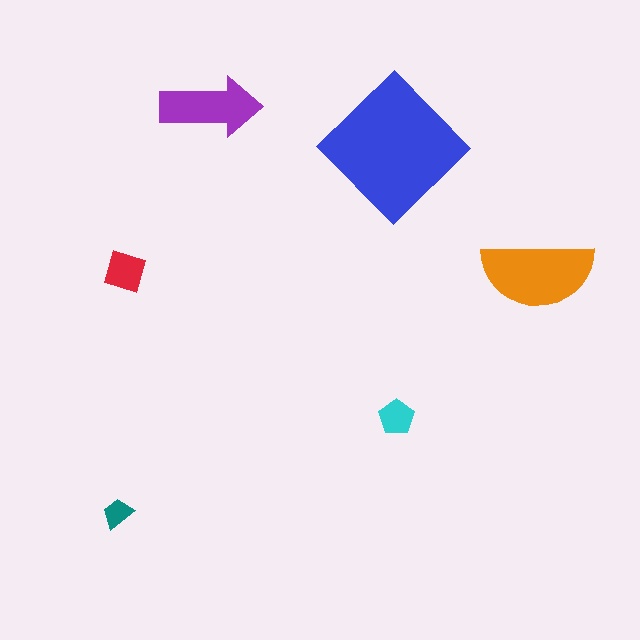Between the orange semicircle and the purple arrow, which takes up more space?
The orange semicircle.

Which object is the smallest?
The teal trapezoid.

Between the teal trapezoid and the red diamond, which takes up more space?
The red diamond.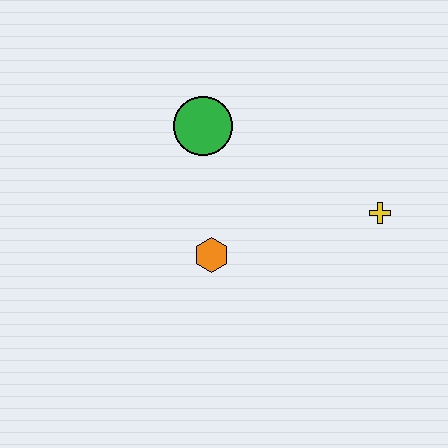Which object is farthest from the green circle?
The yellow cross is farthest from the green circle.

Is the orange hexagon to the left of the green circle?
No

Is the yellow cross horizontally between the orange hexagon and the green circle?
No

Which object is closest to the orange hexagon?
The green circle is closest to the orange hexagon.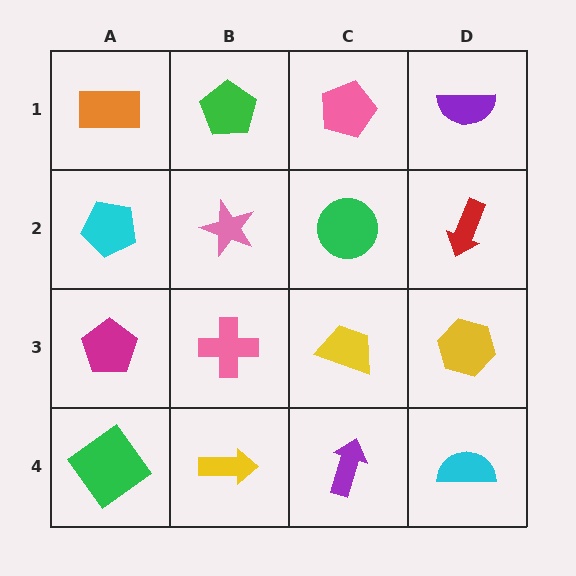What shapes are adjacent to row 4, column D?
A yellow hexagon (row 3, column D), a purple arrow (row 4, column C).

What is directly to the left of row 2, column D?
A green circle.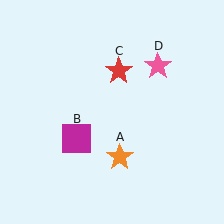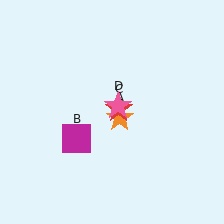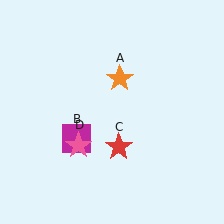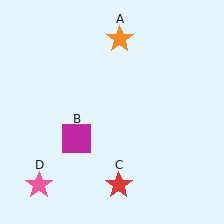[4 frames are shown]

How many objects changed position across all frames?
3 objects changed position: orange star (object A), red star (object C), pink star (object D).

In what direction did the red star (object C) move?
The red star (object C) moved down.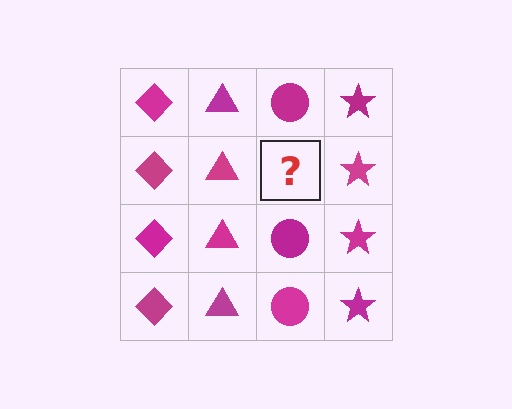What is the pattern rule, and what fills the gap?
The rule is that each column has a consistent shape. The gap should be filled with a magenta circle.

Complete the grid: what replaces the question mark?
The question mark should be replaced with a magenta circle.